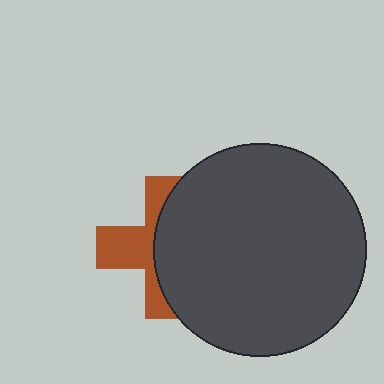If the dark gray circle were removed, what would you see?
You would see the complete brown cross.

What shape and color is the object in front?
The object in front is a dark gray circle.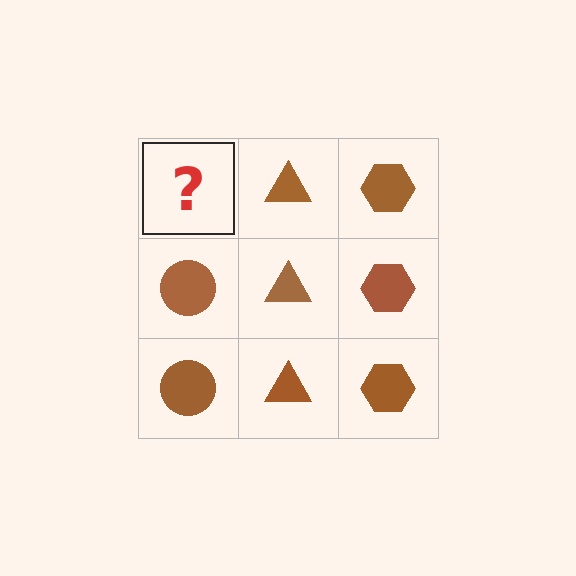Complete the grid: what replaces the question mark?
The question mark should be replaced with a brown circle.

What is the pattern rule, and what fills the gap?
The rule is that each column has a consistent shape. The gap should be filled with a brown circle.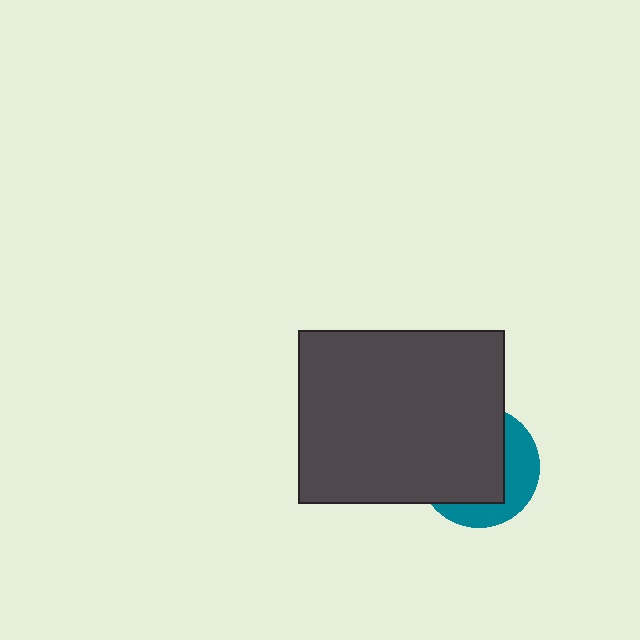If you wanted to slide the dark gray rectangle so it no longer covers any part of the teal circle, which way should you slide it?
Slide it toward the upper-left — that is the most direct way to separate the two shapes.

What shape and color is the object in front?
The object in front is a dark gray rectangle.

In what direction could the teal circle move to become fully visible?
The teal circle could move toward the lower-right. That would shift it out from behind the dark gray rectangle entirely.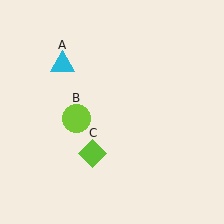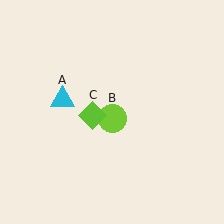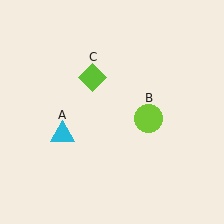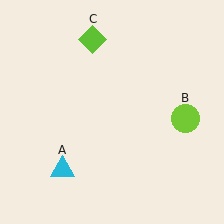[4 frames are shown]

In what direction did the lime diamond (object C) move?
The lime diamond (object C) moved up.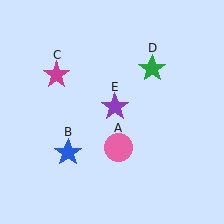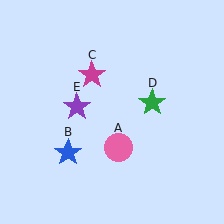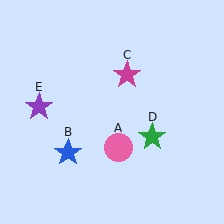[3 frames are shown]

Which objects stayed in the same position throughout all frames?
Pink circle (object A) and blue star (object B) remained stationary.